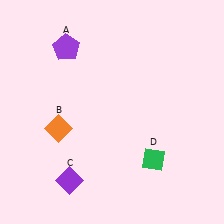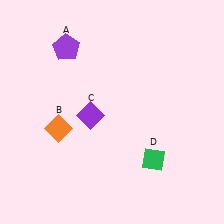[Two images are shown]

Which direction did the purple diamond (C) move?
The purple diamond (C) moved up.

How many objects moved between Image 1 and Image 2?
1 object moved between the two images.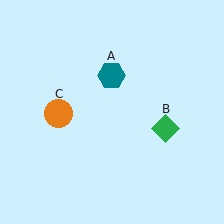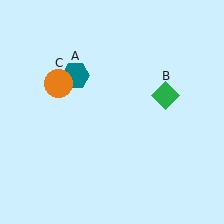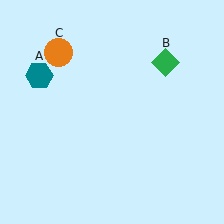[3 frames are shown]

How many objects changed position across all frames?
3 objects changed position: teal hexagon (object A), green diamond (object B), orange circle (object C).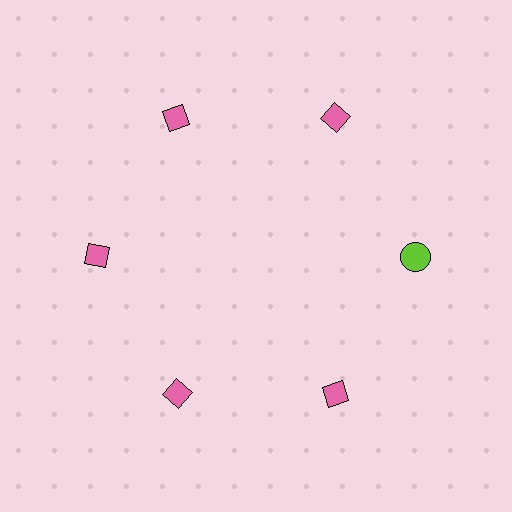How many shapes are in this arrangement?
There are 6 shapes arranged in a ring pattern.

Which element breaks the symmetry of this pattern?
The lime circle at roughly the 3 o'clock position breaks the symmetry. All other shapes are pink diamonds.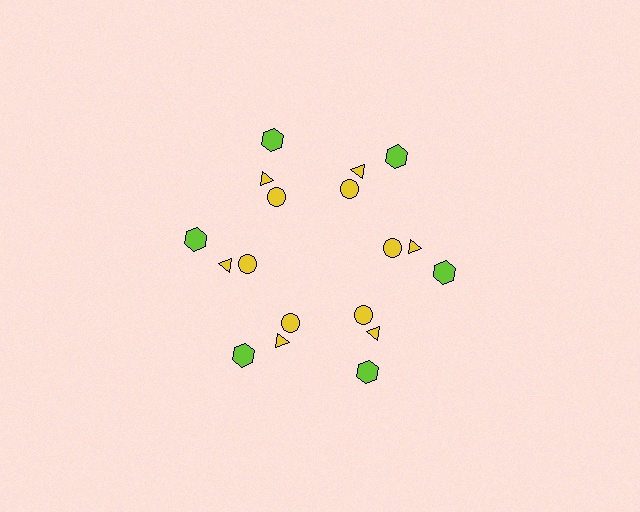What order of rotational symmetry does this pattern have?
This pattern has 6-fold rotational symmetry.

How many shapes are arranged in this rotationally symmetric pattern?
There are 18 shapes, arranged in 6 groups of 3.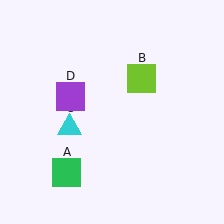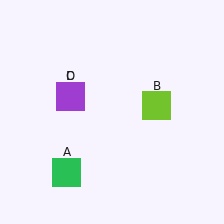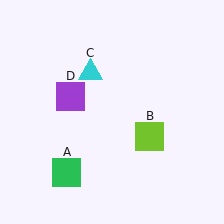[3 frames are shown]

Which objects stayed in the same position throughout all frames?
Green square (object A) and purple square (object D) remained stationary.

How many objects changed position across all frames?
2 objects changed position: lime square (object B), cyan triangle (object C).